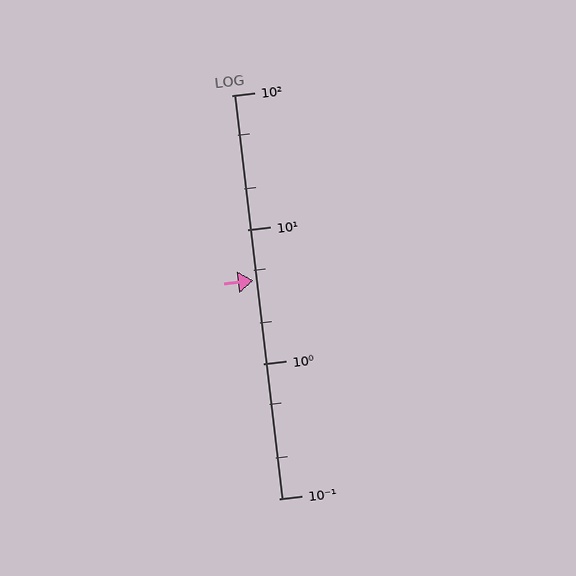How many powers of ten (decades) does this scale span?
The scale spans 3 decades, from 0.1 to 100.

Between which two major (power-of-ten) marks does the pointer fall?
The pointer is between 1 and 10.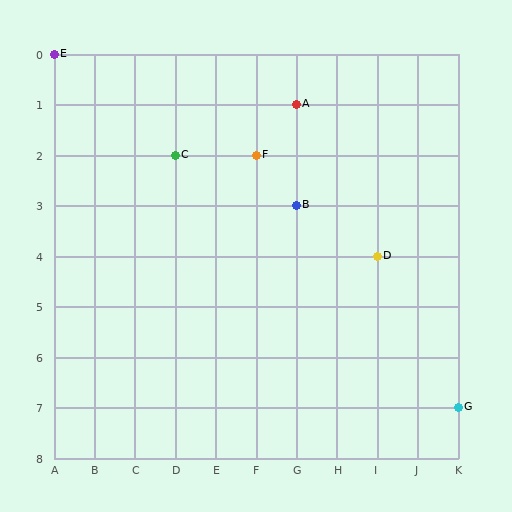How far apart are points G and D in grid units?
Points G and D are 2 columns and 3 rows apart (about 3.6 grid units diagonally).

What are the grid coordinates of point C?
Point C is at grid coordinates (D, 2).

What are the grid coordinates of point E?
Point E is at grid coordinates (A, 0).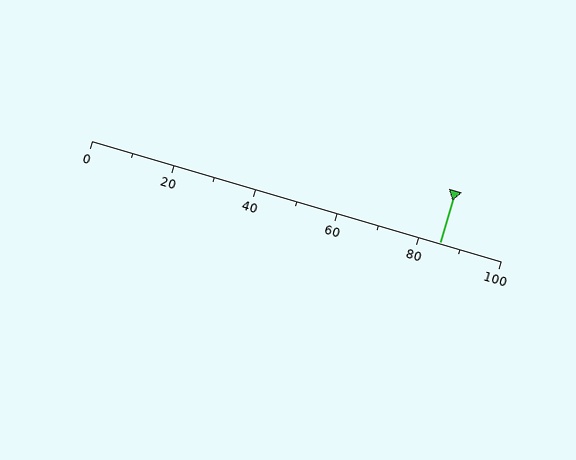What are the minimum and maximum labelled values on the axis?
The axis runs from 0 to 100.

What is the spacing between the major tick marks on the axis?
The major ticks are spaced 20 apart.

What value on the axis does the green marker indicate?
The marker indicates approximately 85.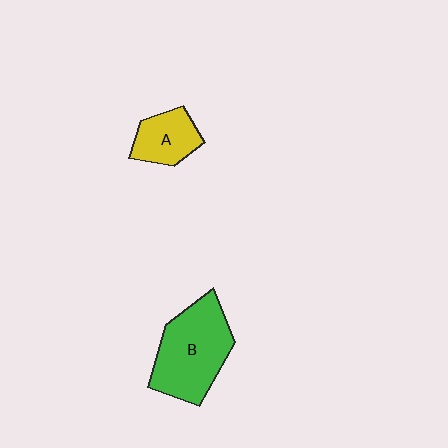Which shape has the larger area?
Shape B (green).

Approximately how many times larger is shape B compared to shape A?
Approximately 2.1 times.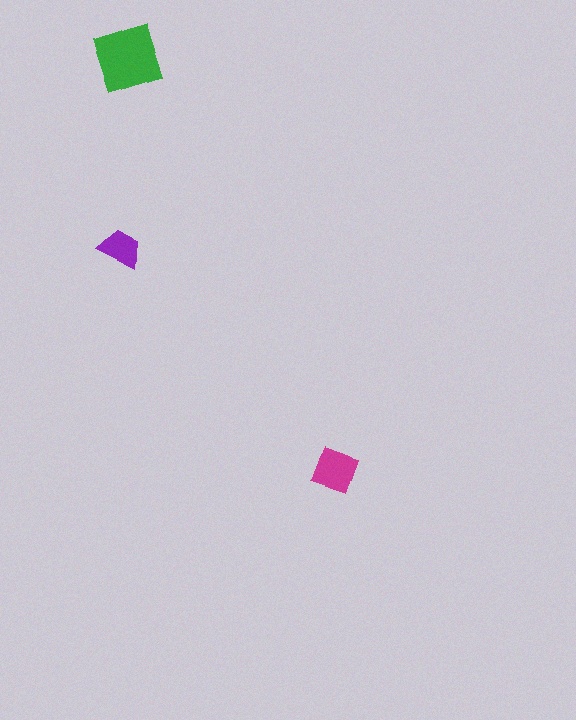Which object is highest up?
The green diamond is topmost.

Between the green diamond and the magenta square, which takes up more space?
The green diamond.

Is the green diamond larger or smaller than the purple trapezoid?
Larger.